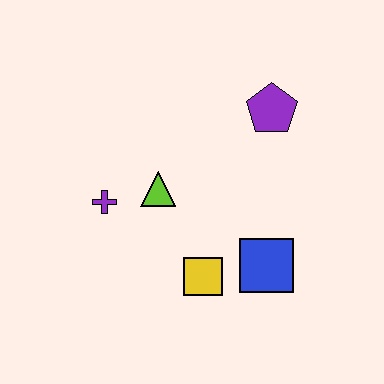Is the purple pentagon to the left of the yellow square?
No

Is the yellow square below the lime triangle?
Yes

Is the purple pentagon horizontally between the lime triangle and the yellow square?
No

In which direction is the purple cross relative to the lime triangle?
The purple cross is to the left of the lime triangle.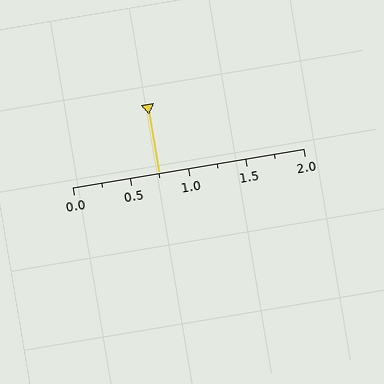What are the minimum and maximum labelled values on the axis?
The axis runs from 0.0 to 2.0.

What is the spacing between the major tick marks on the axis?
The major ticks are spaced 0.5 apart.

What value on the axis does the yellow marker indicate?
The marker indicates approximately 0.75.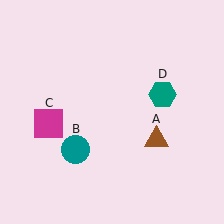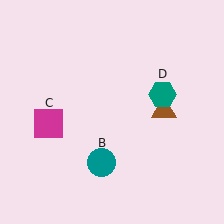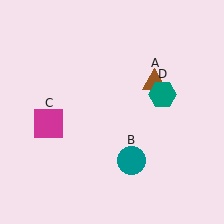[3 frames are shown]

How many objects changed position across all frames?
2 objects changed position: brown triangle (object A), teal circle (object B).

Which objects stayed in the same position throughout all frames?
Magenta square (object C) and teal hexagon (object D) remained stationary.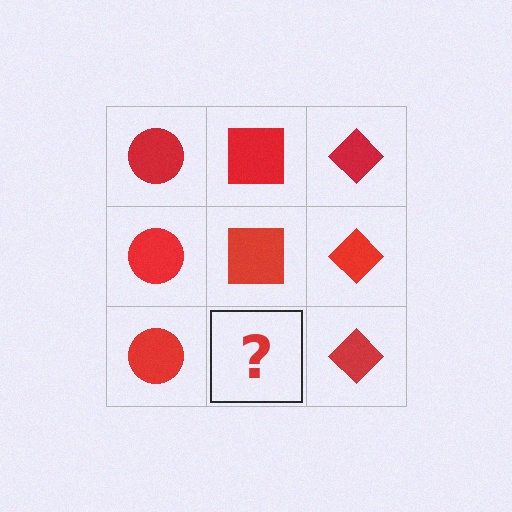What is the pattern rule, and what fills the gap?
The rule is that each column has a consistent shape. The gap should be filled with a red square.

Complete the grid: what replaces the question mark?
The question mark should be replaced with a red square.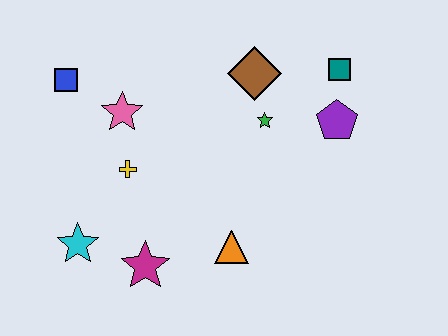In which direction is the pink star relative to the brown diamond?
The pink star is to the left of the brown diamond.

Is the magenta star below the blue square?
Yes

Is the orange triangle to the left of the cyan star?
No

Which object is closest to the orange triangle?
The magenta star is closest to the orange triangle.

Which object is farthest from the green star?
The cyan star is farthest from the green star.